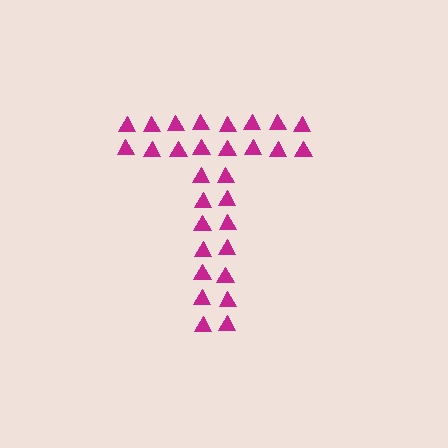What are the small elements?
The small elements are triangles.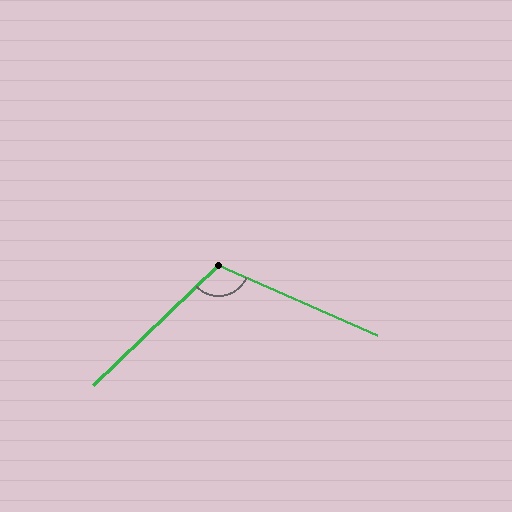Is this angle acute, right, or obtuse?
It is obtuse.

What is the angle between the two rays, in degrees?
Approximately 112 degrees.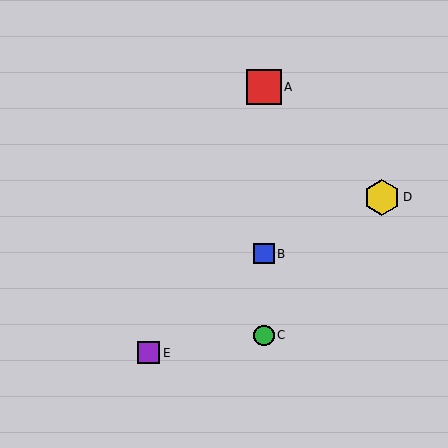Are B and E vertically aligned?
No, B is at x≈264 and E is at x≈149.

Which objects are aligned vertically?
Objects A, B, C are aligned vertically.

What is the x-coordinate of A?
Object A is at x≈264.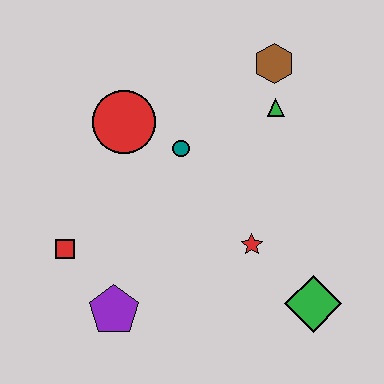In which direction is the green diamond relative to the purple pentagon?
The green diamond is to the right of the purple pentagon.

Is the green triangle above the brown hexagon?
No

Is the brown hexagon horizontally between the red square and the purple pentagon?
No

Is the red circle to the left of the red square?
No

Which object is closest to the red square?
The purple pentagon is closest to the red square.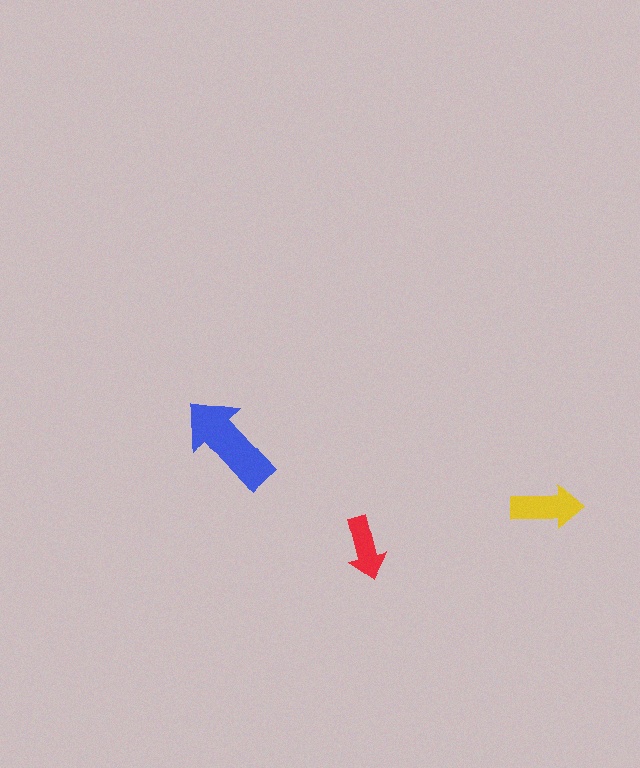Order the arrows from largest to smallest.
the blue one, the yellow one, the red one.